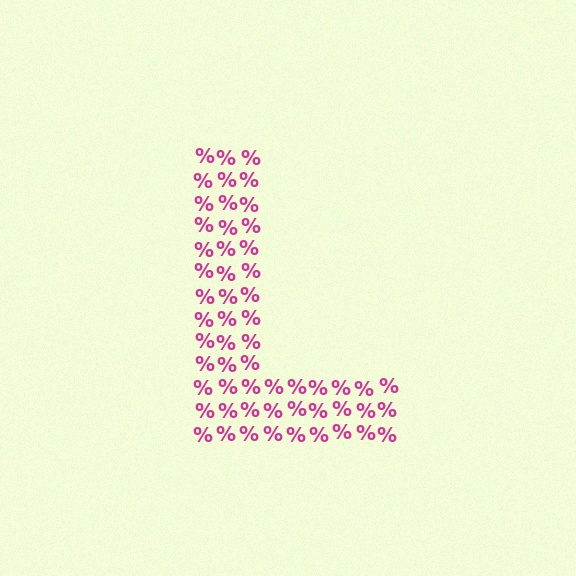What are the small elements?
The small elements are percent signs.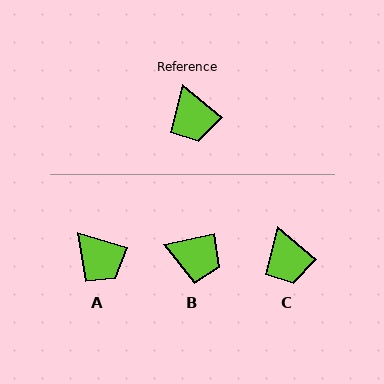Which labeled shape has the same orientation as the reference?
C.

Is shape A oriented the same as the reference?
No, it is off by about 23 degrees.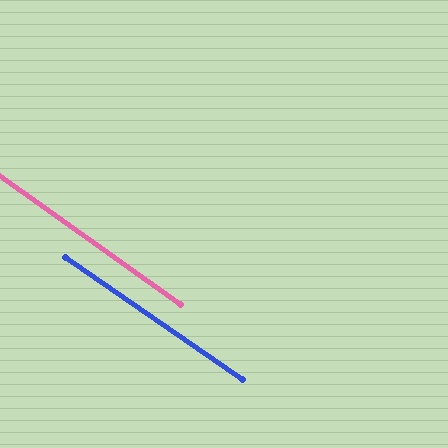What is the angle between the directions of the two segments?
Approximately 1 degree.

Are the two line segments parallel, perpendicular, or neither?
Parallel — their directions differ by only 0.9°.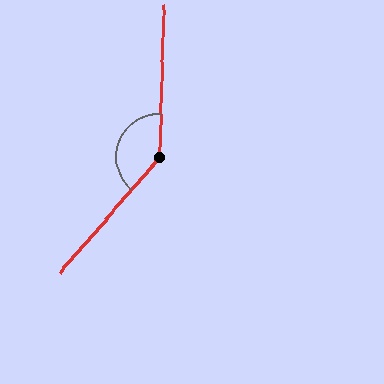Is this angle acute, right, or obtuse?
It is obtuse.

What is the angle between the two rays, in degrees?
Approximately 141 degrees.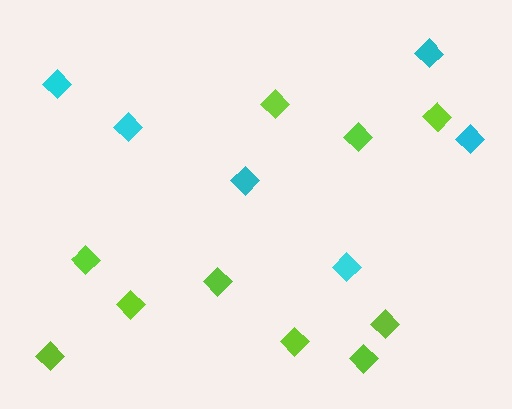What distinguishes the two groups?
There are 2 groups: one group of lime diamonds (10) and one group of cyan diamonds (6).